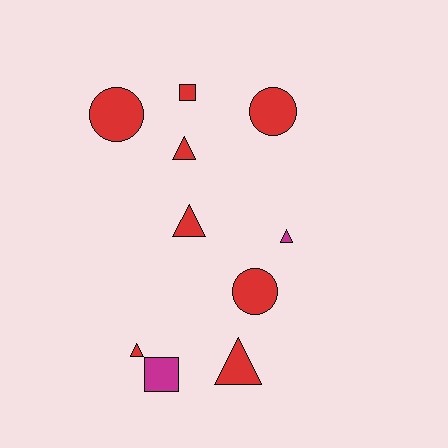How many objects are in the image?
There are 10 objects.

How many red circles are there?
There are 3 red circles.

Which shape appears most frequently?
Triangle, with 5 objects.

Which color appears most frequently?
Red, with 8 objects.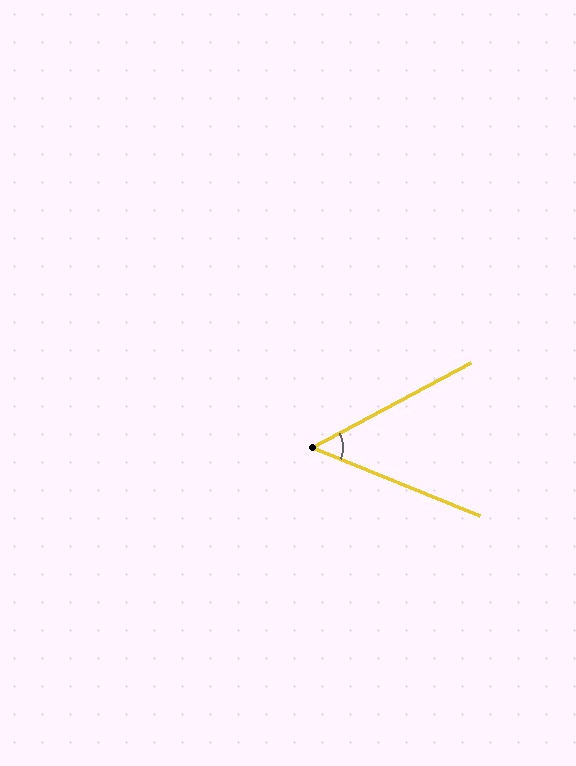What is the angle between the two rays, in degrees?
Approximately 50 degrees.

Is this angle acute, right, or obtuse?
It is acute.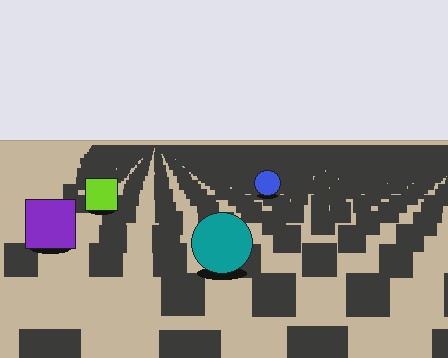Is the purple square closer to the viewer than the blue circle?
Yes. The purple square is closer — you can tell from the texture gradient: the ground texture is coarser near it.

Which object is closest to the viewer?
The teal circle is closest. The texture marks near it are larger and more spread out.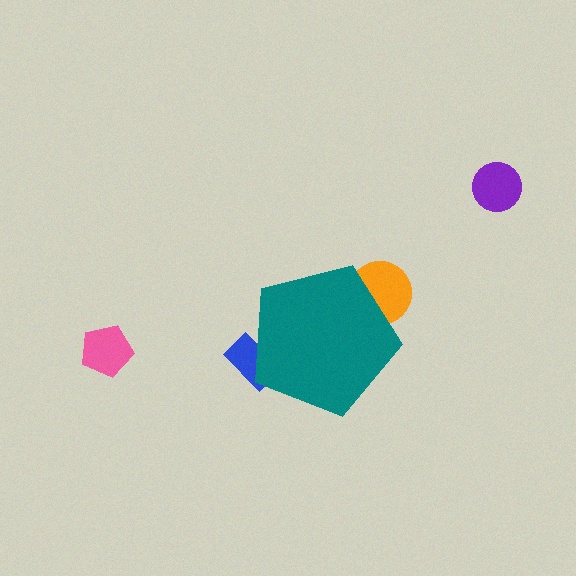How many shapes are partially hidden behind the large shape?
2 shapes are partially hidden.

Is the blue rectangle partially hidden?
Yes, the blue rectangle is partially hidden behind the teal pentagon.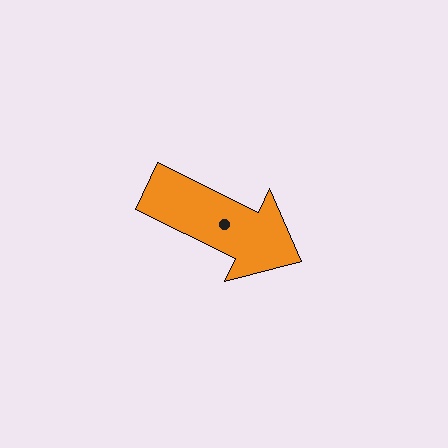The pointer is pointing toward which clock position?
Roughly 4 o'clock.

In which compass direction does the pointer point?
Southeast.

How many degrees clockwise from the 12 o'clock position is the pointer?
Approximately 116 degrees.